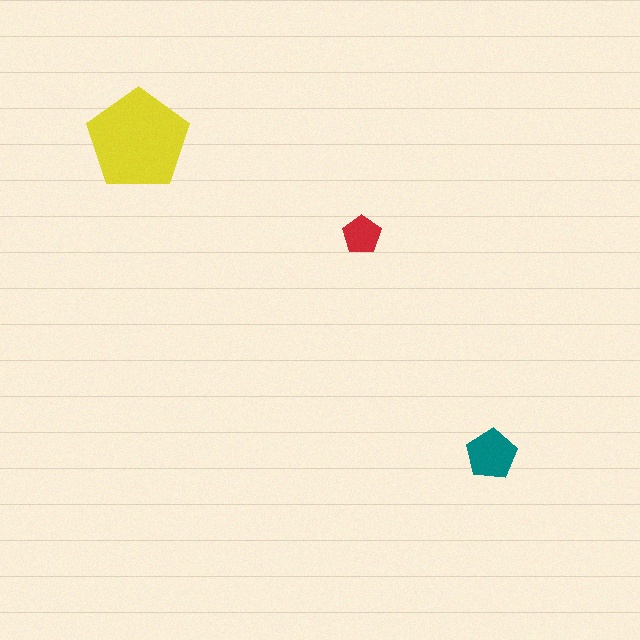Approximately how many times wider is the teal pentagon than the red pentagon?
About 1.5 times wider.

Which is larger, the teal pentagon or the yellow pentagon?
The yellow one.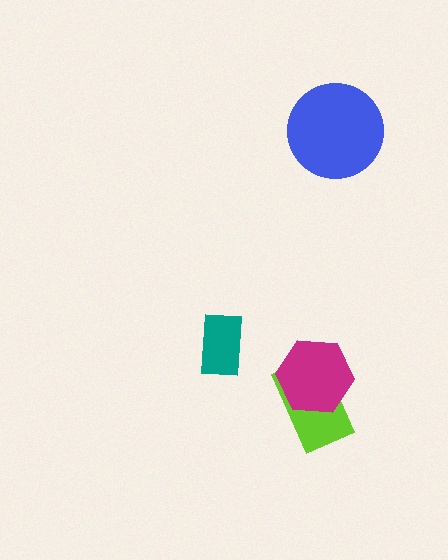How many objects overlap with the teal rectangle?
0 objects overlap with the teal rectangle.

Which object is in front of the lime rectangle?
The magenta hexagon is in front of the lime rectangle.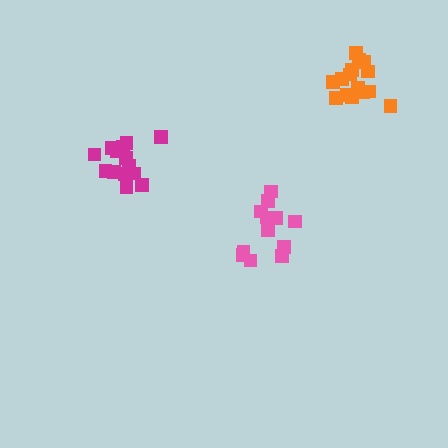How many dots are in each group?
Group 1: 12 dots, Group 2: 15 dots, Group 3: 15 dots (42 total).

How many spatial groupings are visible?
There are 3 spatial groupings.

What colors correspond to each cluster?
The clusters are colored: pink, magenta, orange.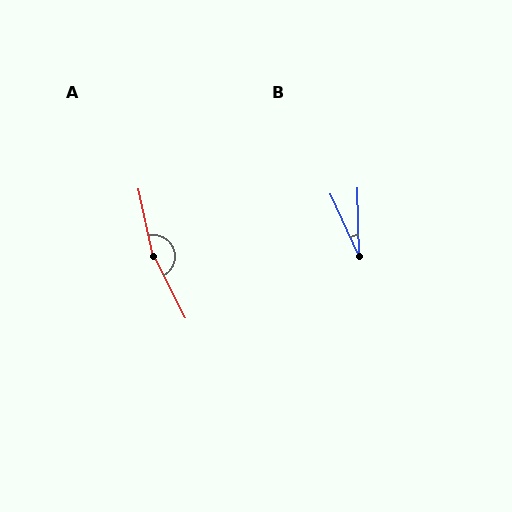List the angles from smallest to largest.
B (23°), A (165°).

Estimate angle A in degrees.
Approximately 165 degrees.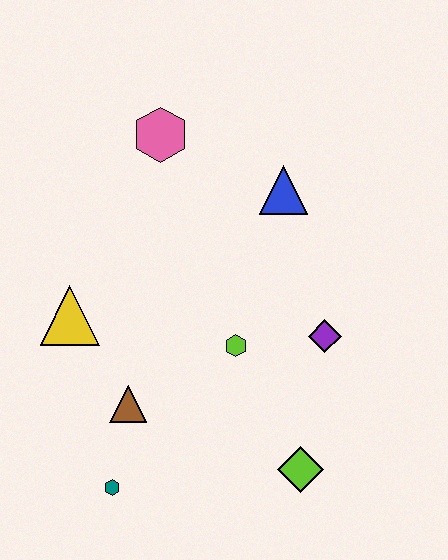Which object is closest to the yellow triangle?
The brown triangle is closest to the yellow triangle.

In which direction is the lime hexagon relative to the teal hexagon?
The lime hexagon is above the teal hexagon.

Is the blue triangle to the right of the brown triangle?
Yes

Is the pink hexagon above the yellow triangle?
Yes